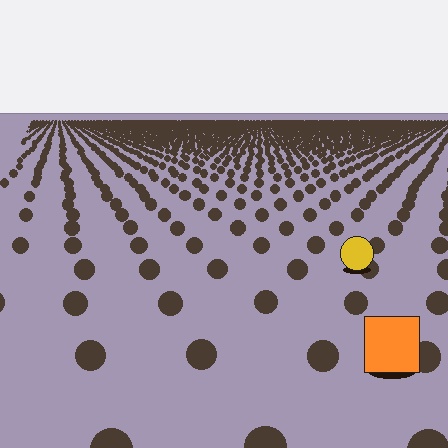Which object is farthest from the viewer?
The yellow circle is farthest from the viewer. It appears smaller and the ground texture around it is denser.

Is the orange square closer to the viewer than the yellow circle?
Yes. The orange square is closer — you can tell from the texture gradient: the ground texture is coarser near it.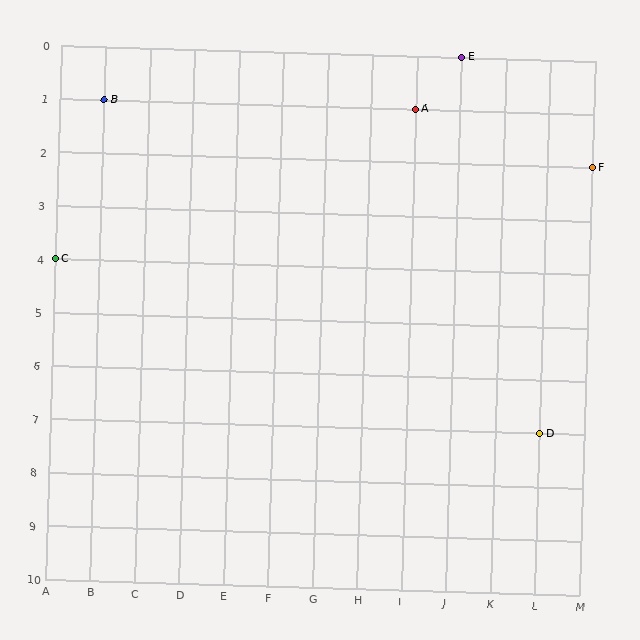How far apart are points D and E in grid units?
Points D and E are 2 columns and 7 rows apart (about 7.3 grid units diagonally).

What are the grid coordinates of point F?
Point F is at grid coordinates (M, 2).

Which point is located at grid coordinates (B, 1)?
Point B is at (B, 1).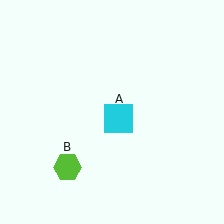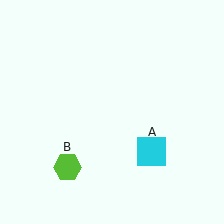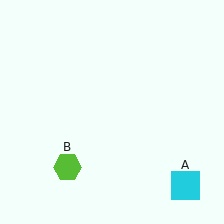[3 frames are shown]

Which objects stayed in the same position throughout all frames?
Lime hexagon (object B) remained stationary.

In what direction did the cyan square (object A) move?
The cyan square (object A) moved down and to the right.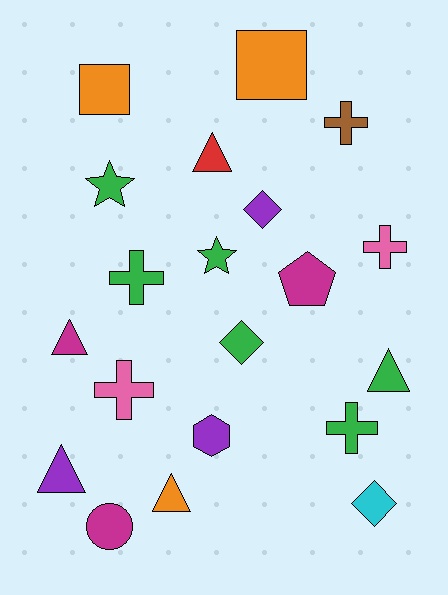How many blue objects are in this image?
There are no blue objects.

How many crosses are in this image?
There are 5 crosses.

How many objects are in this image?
There are 20 objects.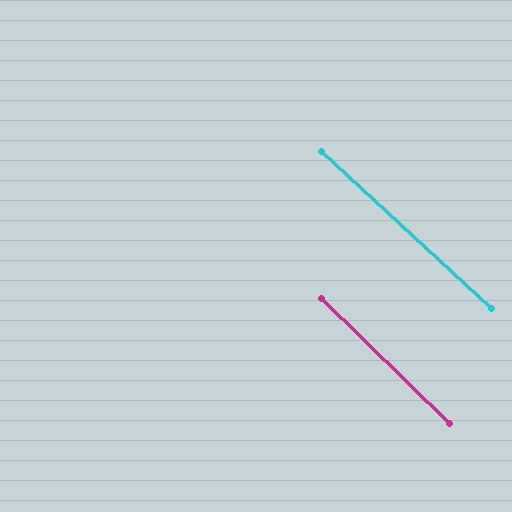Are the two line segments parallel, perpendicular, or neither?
Parallel — their directions differ by only 1.6°.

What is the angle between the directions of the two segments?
Approximately 2 degrees.